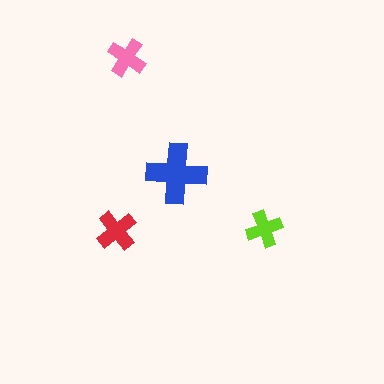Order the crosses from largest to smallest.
the blue one, the red one, the pink one, the lime one.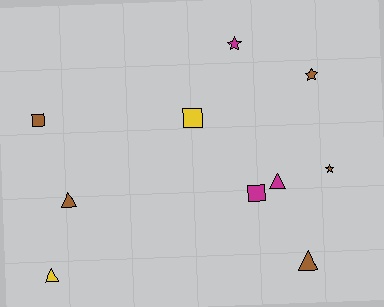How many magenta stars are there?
There is 1 magenta star.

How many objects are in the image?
There are 10 objects.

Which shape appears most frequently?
Triangle, with 4 objects.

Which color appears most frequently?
Brown, with 5 objects.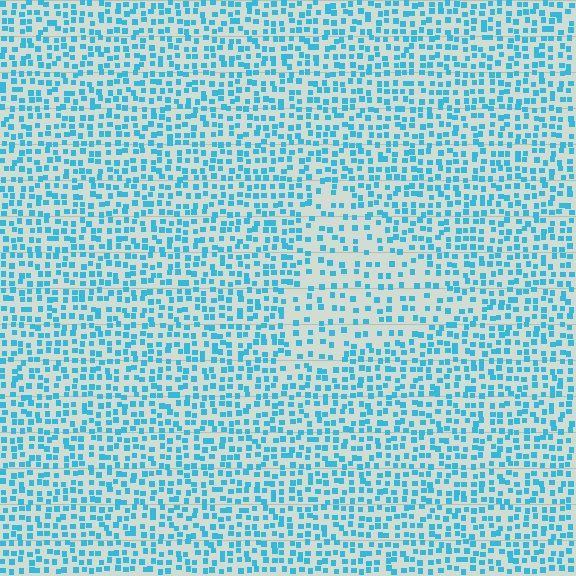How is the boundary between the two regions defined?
The boundary is defined by a change in element density (approximately 1.8x ratio). All elements are the same color, size, and shape.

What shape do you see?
I see a triangle.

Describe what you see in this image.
The image contains small cyan elements arranged at two different densities. A triangle-shaped region is visible where the elements are less densely packed than the surrounding area.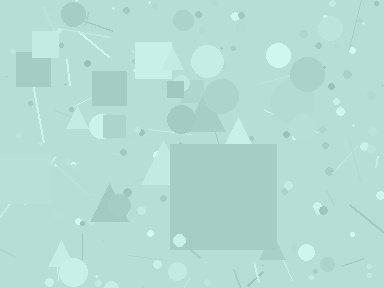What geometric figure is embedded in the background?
A square is embedded in the background.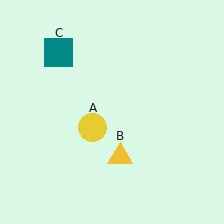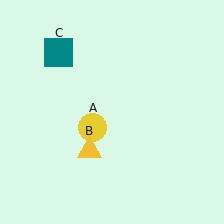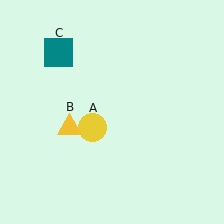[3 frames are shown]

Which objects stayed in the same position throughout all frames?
Yellow circle (object A) and teal square (object C) remained stationary.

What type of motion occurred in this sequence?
The yellow triangle (object B) rotated clockwise around the center of the scene.